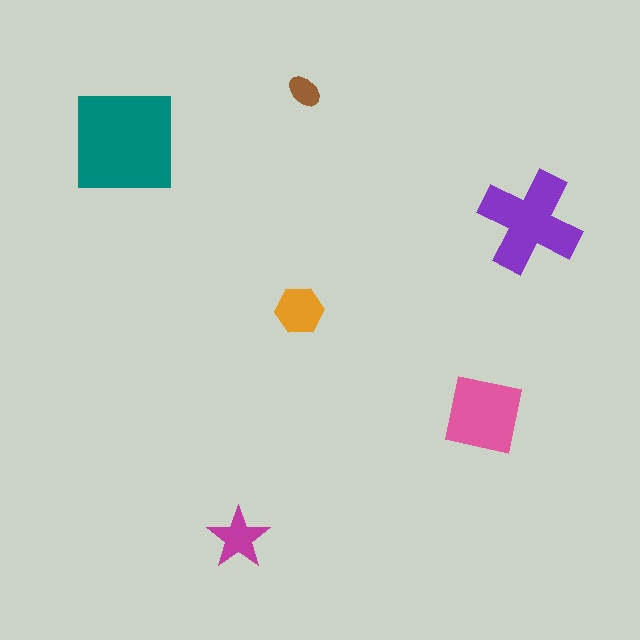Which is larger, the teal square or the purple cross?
The teal square.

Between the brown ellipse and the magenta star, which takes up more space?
The magenta star.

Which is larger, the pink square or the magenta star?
The pink square.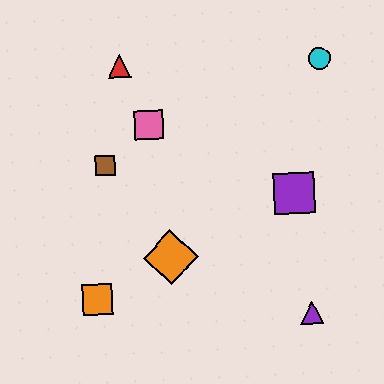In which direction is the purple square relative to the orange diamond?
The purple square is to the right of the orange diamond.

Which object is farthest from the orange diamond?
The cyan circle is farthest from the orange diamond.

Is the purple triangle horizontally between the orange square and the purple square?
No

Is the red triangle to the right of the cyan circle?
No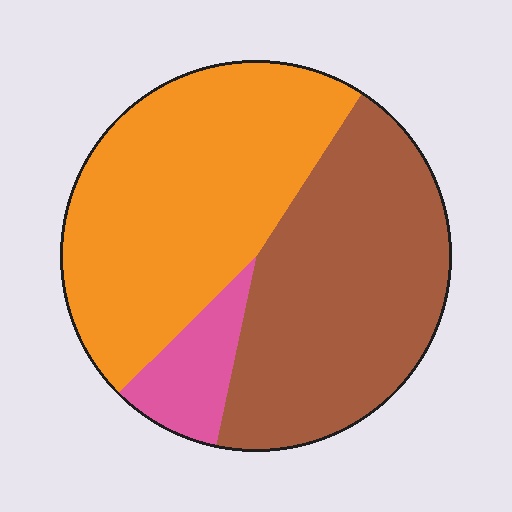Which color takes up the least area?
Pink, at roughly 10%.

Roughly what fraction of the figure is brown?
Brown takes up about two fifths (2/5) of the figure.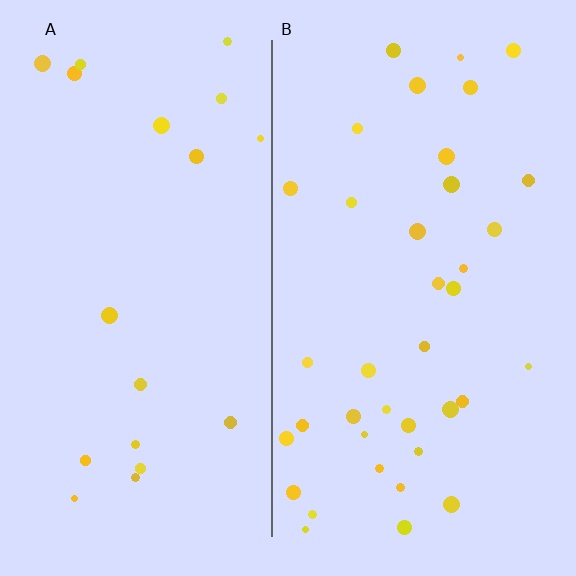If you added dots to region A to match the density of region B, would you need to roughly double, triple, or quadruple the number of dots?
Approximately double.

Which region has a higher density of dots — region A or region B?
B (the right).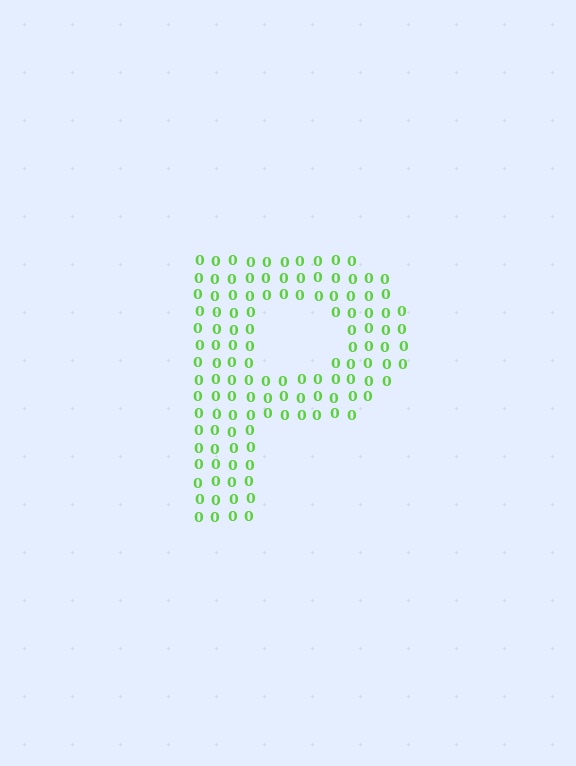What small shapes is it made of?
It is made of small digit 0's.